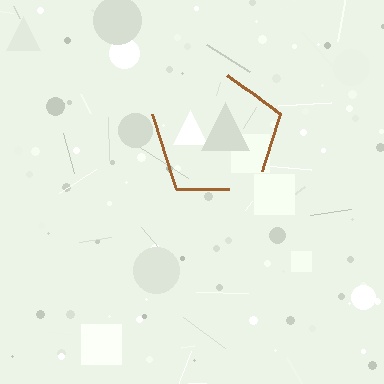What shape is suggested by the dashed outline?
The dashed outline suggests a pentagon.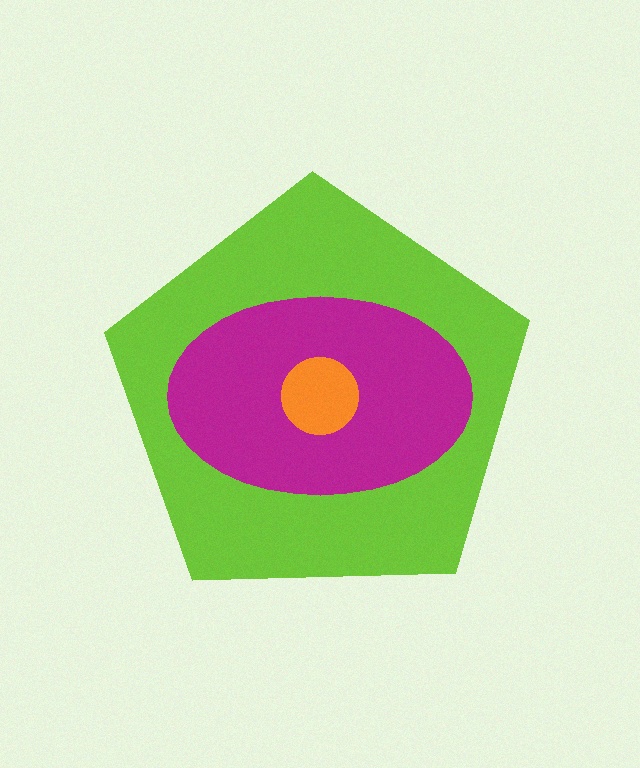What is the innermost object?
The orange circle.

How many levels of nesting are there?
3.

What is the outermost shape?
The lime pentagon.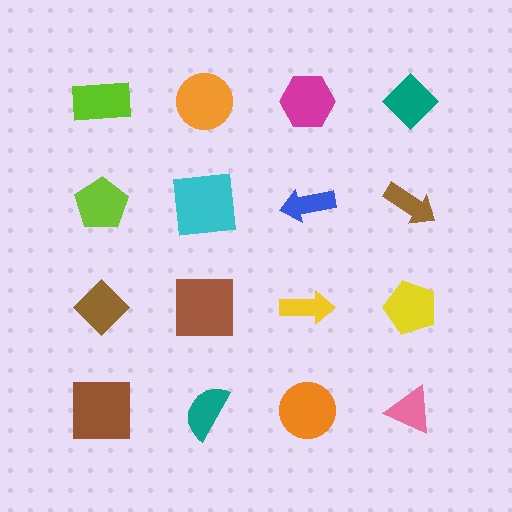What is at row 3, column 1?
A brown diamond.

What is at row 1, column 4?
A teal diamond.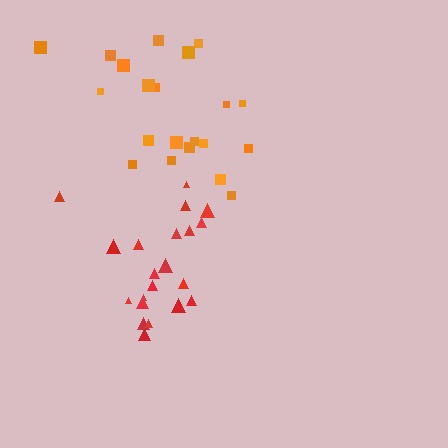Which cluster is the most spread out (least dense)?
Orange.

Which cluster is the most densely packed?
Red.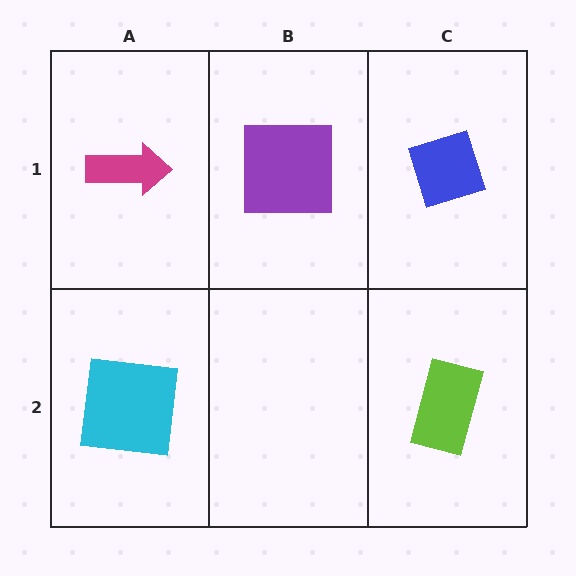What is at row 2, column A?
A cyan square.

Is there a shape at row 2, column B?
No, that cell is empty.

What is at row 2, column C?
A lime rectangle.